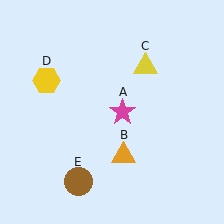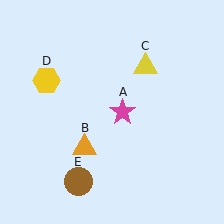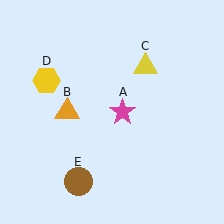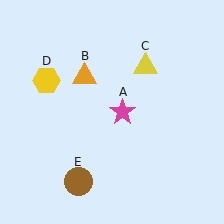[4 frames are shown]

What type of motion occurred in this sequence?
The orange triangle (object B) rotated clockwise around the center of the scene.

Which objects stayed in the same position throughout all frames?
Magenta star (object A) and yellow triangle (object C) and yellow hexagon (object D) and brown circle (object E) remained stationary.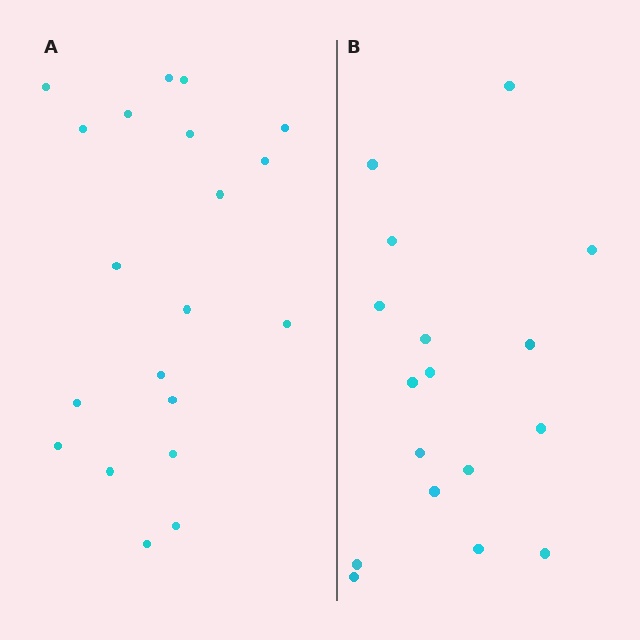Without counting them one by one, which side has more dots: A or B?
Region A (the left region) has more dots.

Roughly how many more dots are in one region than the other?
Region A has just a few more — roughly 2 or 3 more dots than region B.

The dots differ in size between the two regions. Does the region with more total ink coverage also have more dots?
No. Region B has more total ink coverage because its dots are larger, but region A actually contains more individual dots. Total area can be misleading — the number of items is what matters here.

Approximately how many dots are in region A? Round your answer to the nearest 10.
About 20 dots.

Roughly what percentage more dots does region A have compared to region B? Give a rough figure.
About 20% more.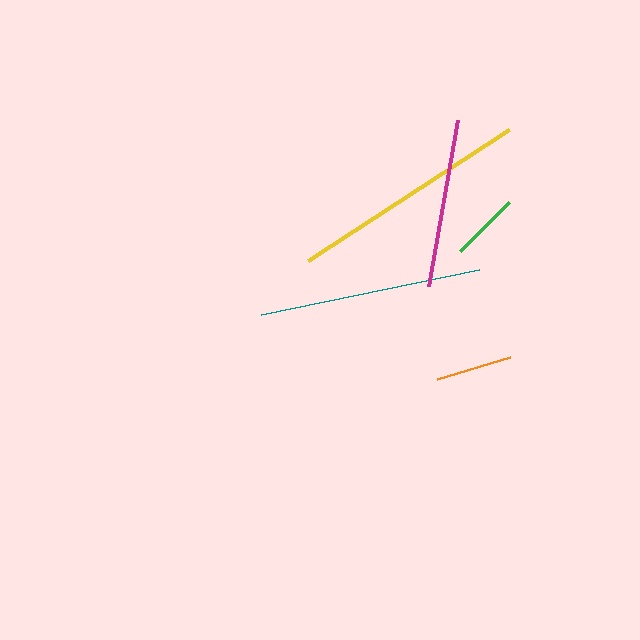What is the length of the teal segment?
The teal segment is approximately 223 pixels long.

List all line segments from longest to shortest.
From longest to shortest: yellow, teal, magenta, orange, green.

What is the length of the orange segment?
The orange segment is approximately 76 pixels long.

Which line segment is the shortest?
The green line is the shortest at approximately 69 pixels.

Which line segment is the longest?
The yellow line is the longest at approximately 240 pixels.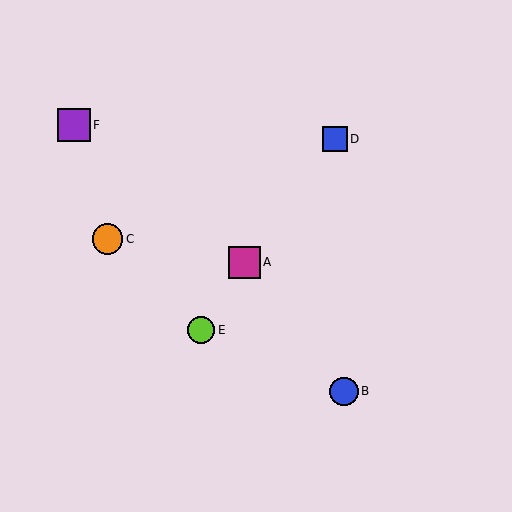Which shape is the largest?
The purple square (labeled F) is the largest.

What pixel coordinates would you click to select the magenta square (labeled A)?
Click at (244, 262) to select the magenta square A.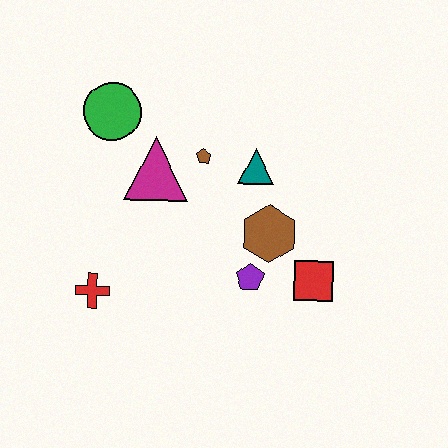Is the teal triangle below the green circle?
Yes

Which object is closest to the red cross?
The magenta triangle is closest to the red cross.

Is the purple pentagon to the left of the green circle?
No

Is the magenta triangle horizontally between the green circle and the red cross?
No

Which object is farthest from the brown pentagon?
The red cross is farthest from the brown pentagon.